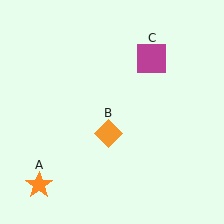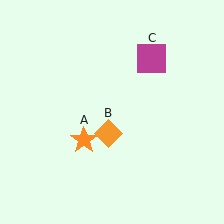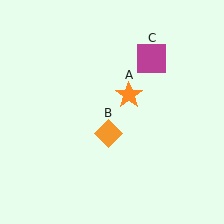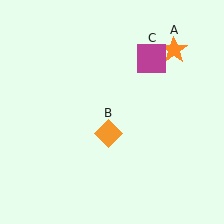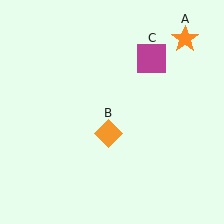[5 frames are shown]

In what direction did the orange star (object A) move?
The orange star (object A) moved up and to the right.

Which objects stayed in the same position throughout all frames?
Orange diamond (object B) and magenta square (object C) remained stationary.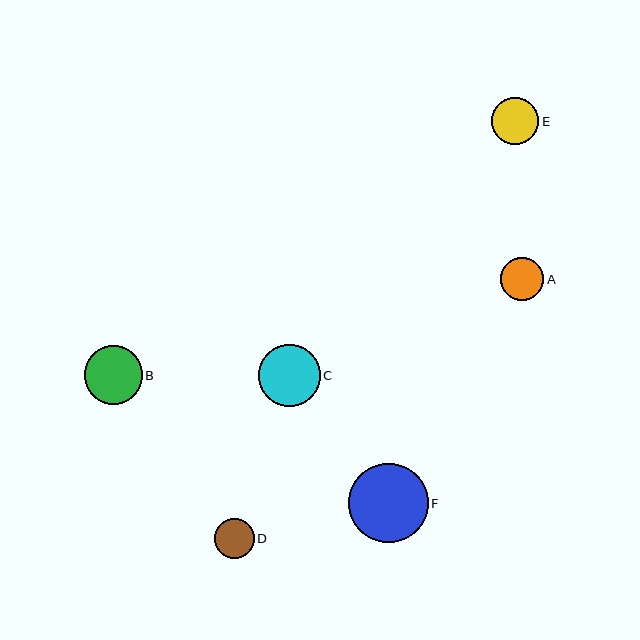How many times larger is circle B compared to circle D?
Circle B is approximately 1.5 times the size of circle D.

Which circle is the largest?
Circle F is the largest with a size of approximately 80 pixels.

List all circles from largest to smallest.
From largest to smallest: F, C, B, E, A, D.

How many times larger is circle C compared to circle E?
Circle C is approximately 1.3 times the size of circle E.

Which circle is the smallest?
Circle D is the smallest with a size of approximately 40 pixels.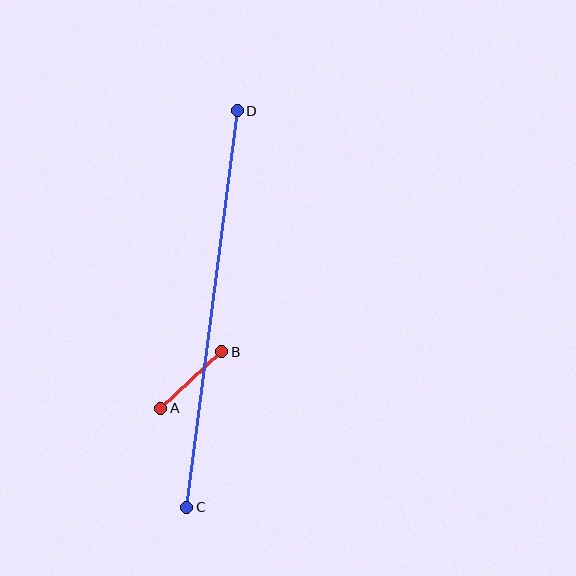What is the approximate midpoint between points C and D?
The midpoint is at approximately (212, 309) pixels.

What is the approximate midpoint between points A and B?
The midpoint is at approximately (191, 380) pixels.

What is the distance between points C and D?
The distance is approximately 400 pixels.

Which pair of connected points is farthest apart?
Points C and D are farthest apart.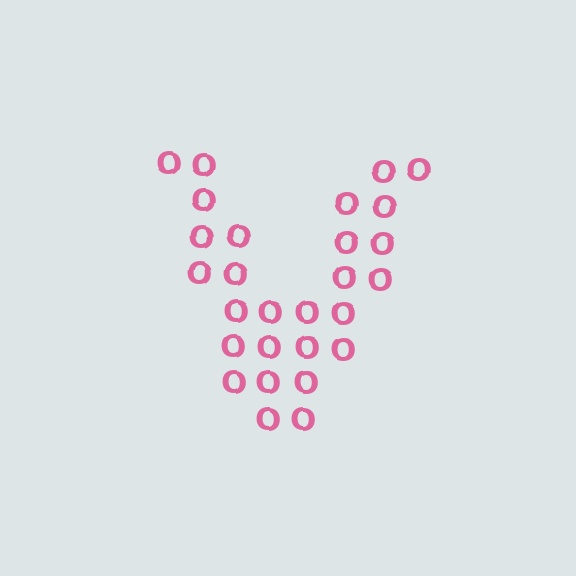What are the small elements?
The small elements are letter O's.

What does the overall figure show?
The overall figure shows the letter V.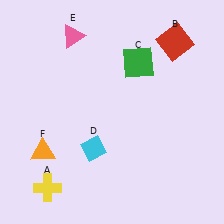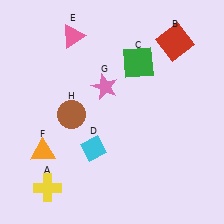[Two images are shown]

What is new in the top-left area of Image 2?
A pink star (G) was added in the top-left area of Image 2.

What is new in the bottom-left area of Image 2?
A brown circle (H) was added in the bottom-left area of Image 2.